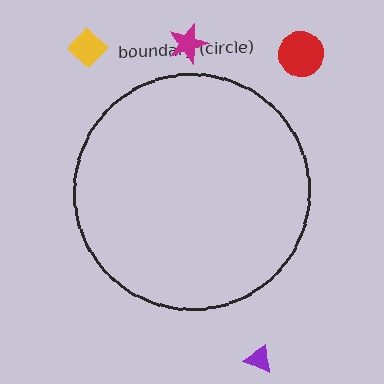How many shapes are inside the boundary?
0 inside, 4 outside.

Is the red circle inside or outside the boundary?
Outside.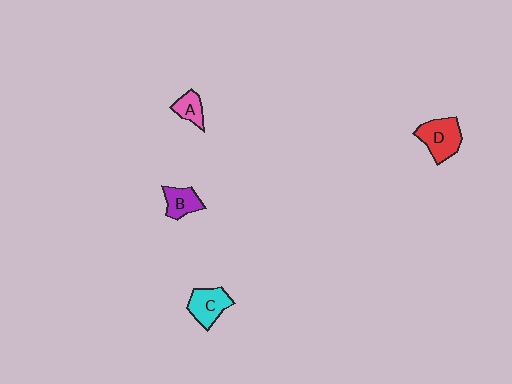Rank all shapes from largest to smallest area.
From largest to smallest: D (red), C (cyan), B (purple), A (pink).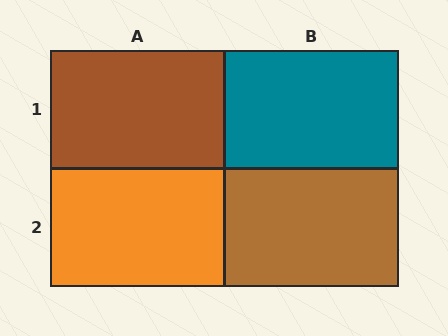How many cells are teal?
1 cell is teal.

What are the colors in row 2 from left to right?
Orange, brown.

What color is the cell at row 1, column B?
Teal.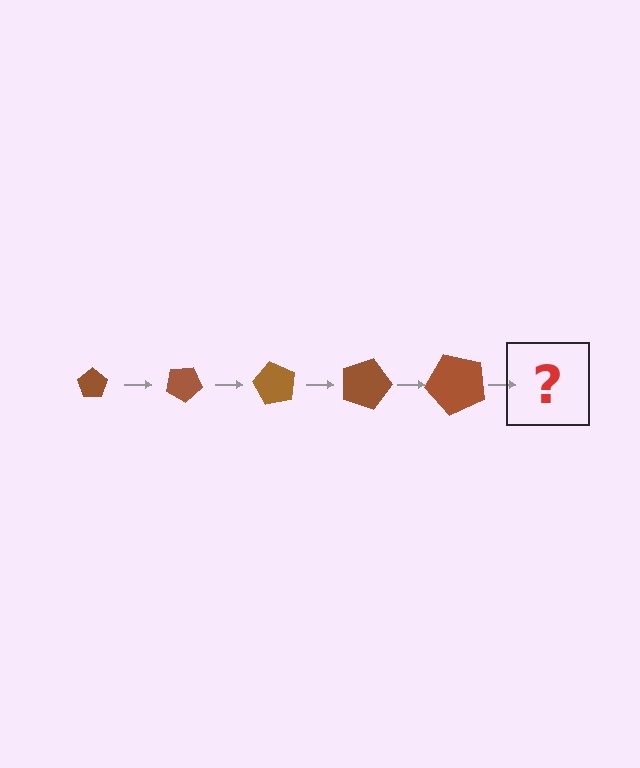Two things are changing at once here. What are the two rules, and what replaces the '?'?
The two rules are that the pentagon grows larger each step and it rotates 30 degrees each step. The '?' should be a pentagon, larger than the previous one and rotated 150 degrees from the start.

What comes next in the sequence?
The next element should be a pentagon, larger than the previous one and rotated 150 degrees from the start.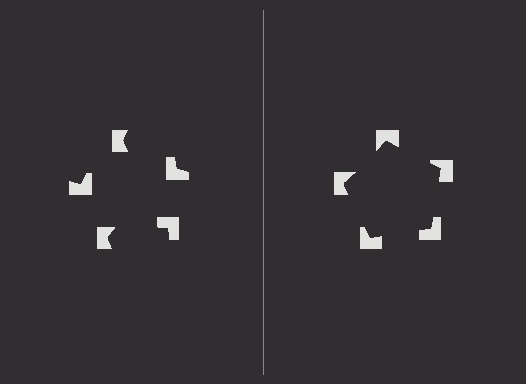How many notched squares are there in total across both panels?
10 — 5 on each side.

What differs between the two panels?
The notched squares are positioned identically on both sides; only the wedge orientations differ. On the right they align to a pentagon; on the left they are misaligned.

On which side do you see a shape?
An illusory pentagon appears on the right side. On the left side the wedge cuts are rotated, so no coherent shape forms.